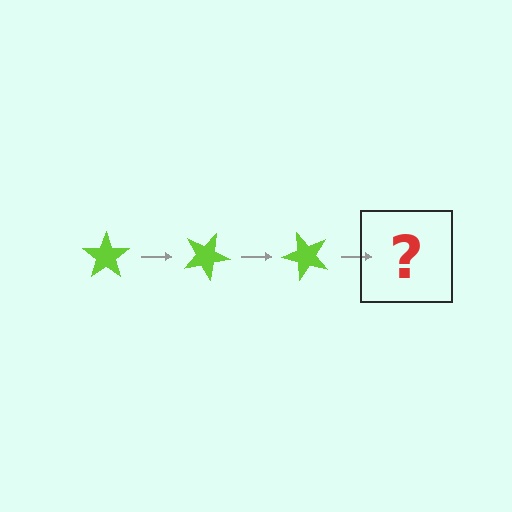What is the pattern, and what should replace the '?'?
The pattern is that the star rotates 25 degrees each step. The '?' should be a lime star rotated 75 degrees.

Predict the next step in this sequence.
The next step is a lime star rotated 75 degrees.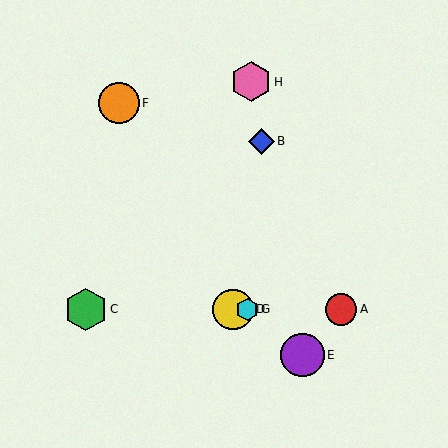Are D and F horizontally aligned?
No, D is at y≈309 and F is at y≈103.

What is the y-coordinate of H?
Object H is at y≈82.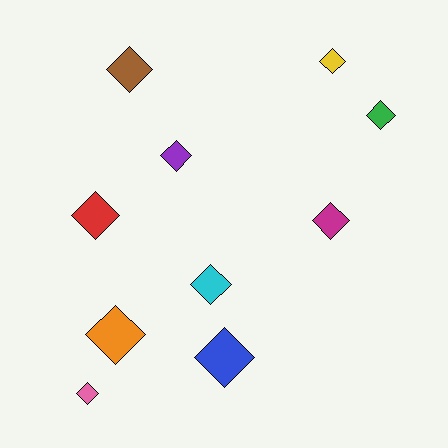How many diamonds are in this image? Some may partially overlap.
There are 10 diamonds.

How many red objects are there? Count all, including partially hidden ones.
There is 1 red object.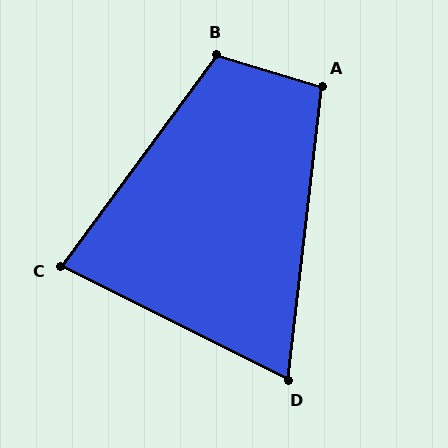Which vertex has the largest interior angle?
B, at approximately 110 degrees.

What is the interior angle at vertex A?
Approximately 100 degrees (obtuse).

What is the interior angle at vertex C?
Approximately 80 degrees (acute).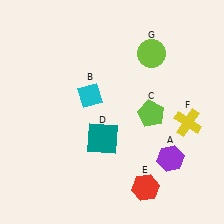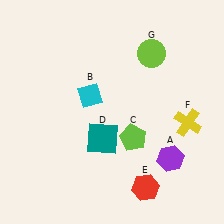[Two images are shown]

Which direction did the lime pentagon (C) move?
The lime pentagon (C) moved down.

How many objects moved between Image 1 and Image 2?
1 object moved between the two images.